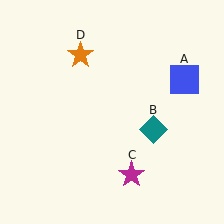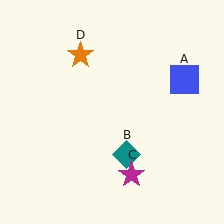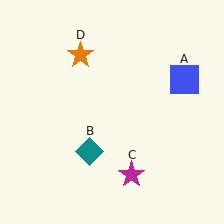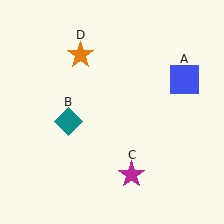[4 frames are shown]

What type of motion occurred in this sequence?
The teal diamond (object B) rotated clockwise around the center of the scene.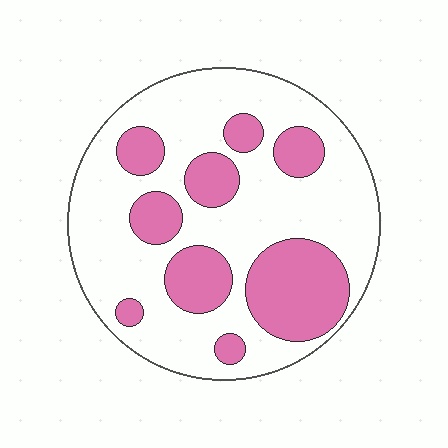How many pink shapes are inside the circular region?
9.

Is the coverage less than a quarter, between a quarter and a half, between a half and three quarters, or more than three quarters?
Between a quarter and a half.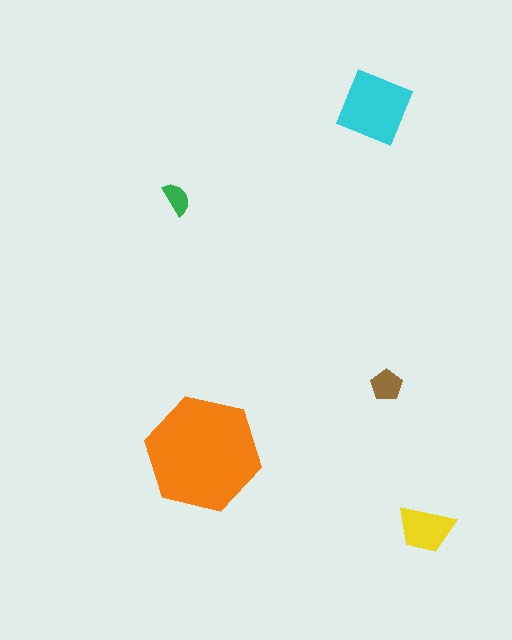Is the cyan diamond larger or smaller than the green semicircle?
Larger.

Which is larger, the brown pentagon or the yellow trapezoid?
The yellow trapezoid.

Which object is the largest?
The orange hexagon.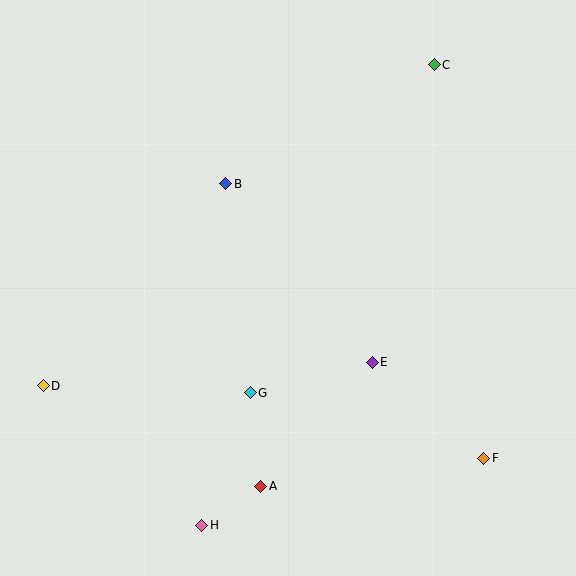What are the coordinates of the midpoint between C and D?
The midpoint between C and D is at (239, 225).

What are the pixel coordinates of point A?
Point A is at (261, 486).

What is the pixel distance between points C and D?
The distance between C and D is 506 pixels.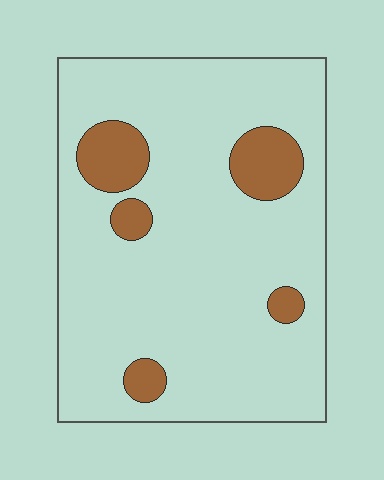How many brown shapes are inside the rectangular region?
5.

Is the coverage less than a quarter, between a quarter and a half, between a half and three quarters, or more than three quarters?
Less than a quarter.